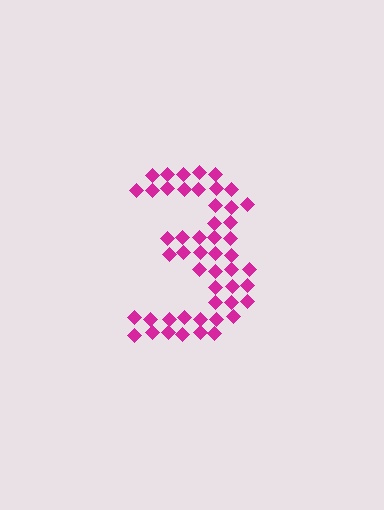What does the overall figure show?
The overall figure shows the digit 3.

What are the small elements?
The small elements are diamonds.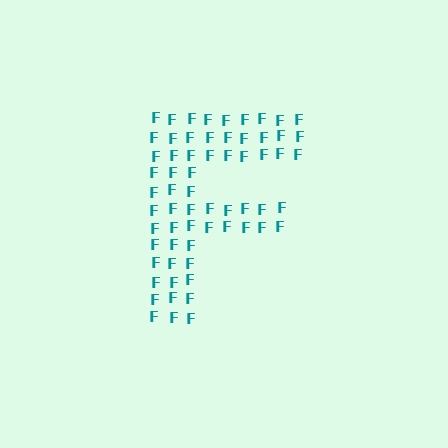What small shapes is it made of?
It is made of small letter F's.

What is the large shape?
The large shape is the letter F.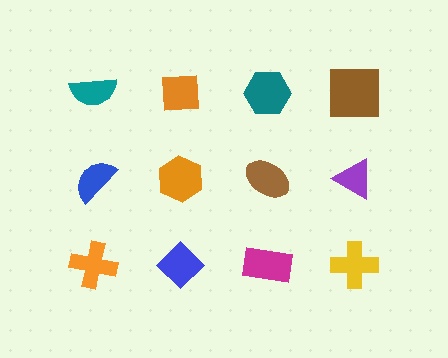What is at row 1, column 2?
An orange square.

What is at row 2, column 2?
An orange hexagon.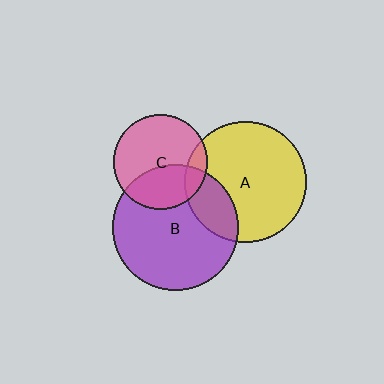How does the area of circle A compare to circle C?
Approximately 1.7 times.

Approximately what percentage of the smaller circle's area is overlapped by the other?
Approximately 35%.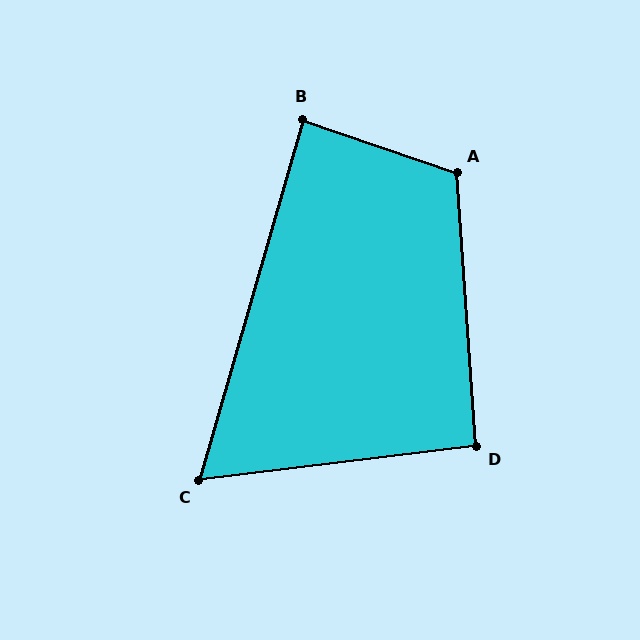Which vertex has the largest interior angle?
A, at approximately 113 degrees.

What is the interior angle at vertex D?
Approximately 93 degrees (approximately right).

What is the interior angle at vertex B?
Approximately 87 degrees (approximately right).